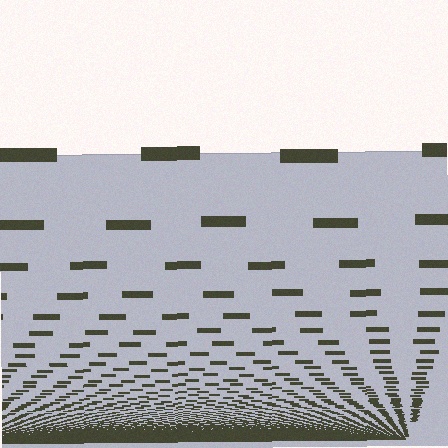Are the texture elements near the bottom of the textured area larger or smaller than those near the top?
Smaller. The gradient is inverted — elements near the bottom are smaller and denser.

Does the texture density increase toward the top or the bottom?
Density increases toward the bottom.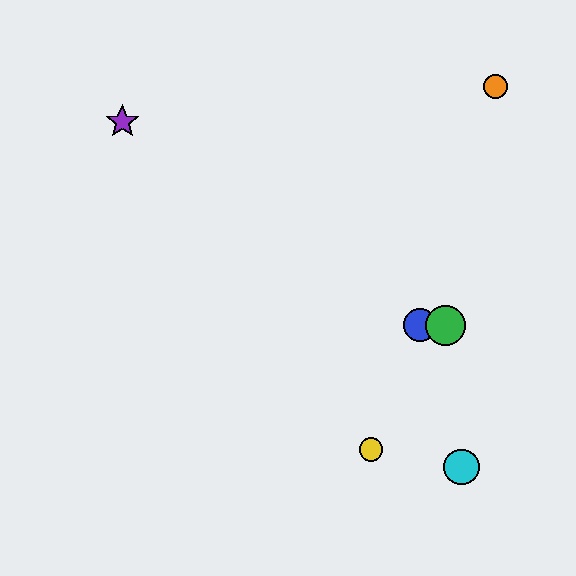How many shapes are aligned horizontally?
3 shapes (the red star, the blue circle, the green circle) are aligned horizontally.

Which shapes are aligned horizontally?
The red star, the blue circle, the green circle are aligned horizontally.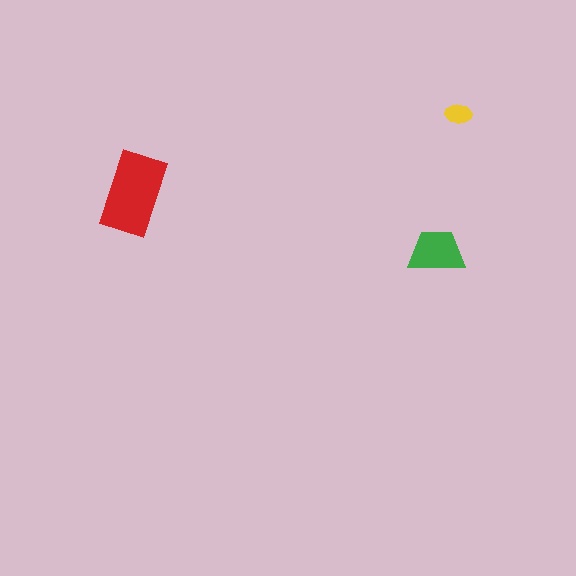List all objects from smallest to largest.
The yellow ellipse, the green trapezoid, the red rectangle.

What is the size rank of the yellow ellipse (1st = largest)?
3rd.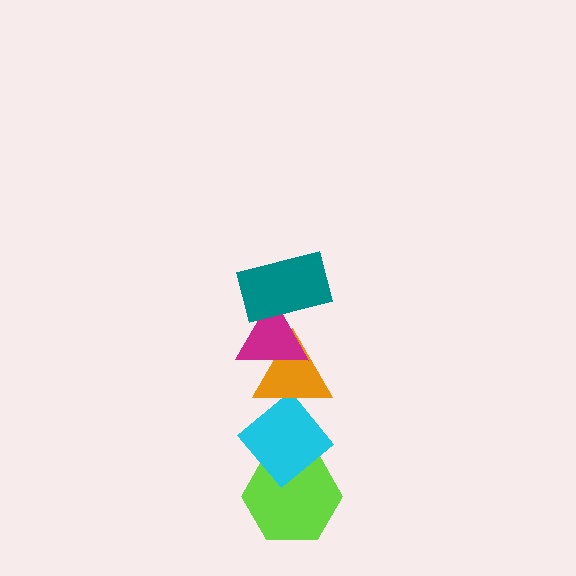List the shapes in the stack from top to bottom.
From top to bottom: the teal rectangle, the magenta triangle, the orange triangle, the cyan diamond, the lime hexagon.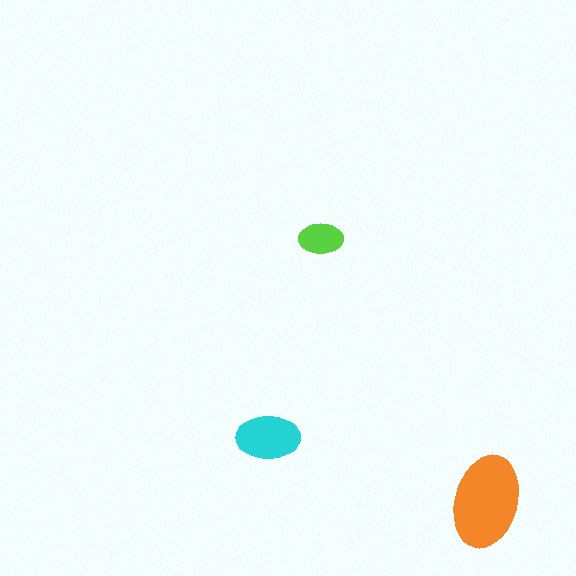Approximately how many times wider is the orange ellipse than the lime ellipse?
About 2 times wider.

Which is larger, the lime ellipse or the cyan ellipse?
The cyan one.